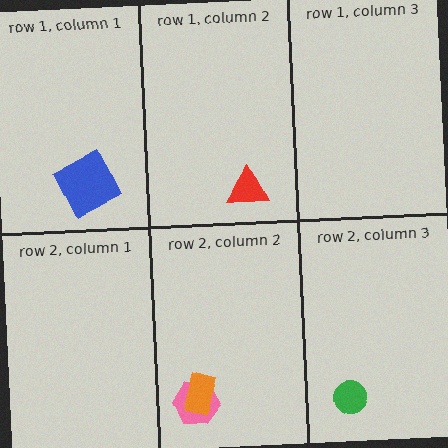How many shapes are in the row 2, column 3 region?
1.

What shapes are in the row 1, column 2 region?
The red triangle.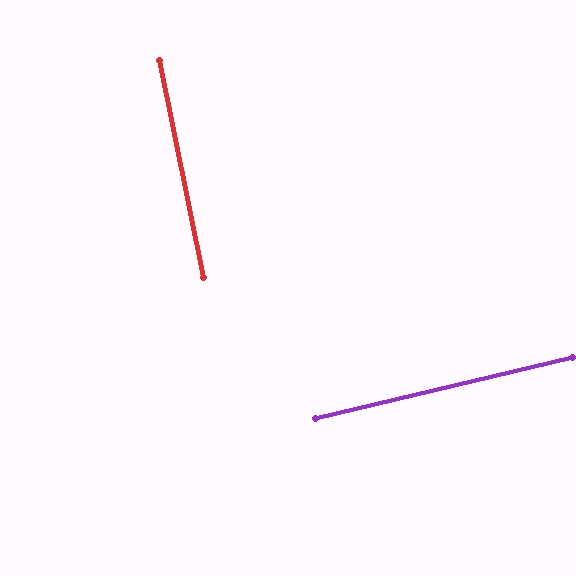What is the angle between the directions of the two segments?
Approximately 88 degrees.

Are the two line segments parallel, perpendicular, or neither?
Perpendicular — they meet at approximately 88°.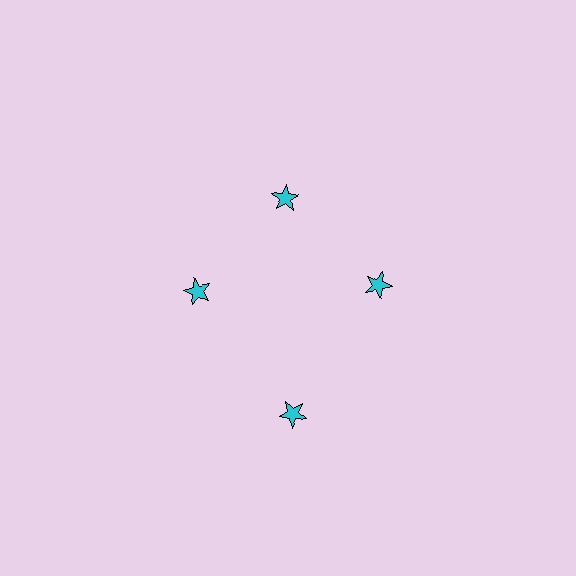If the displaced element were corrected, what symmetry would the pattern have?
It would have 4-fold rotational symmetry — the pattern would map onto itself every 90 degrees.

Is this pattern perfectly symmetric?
No. The 4 cyan stars are arranged in a ring, but one element near the 6 o'clock position is pushed outward from the center, breaking the 4-fold rotational symmetry.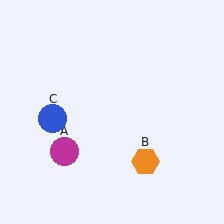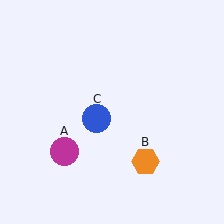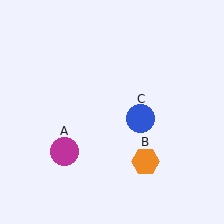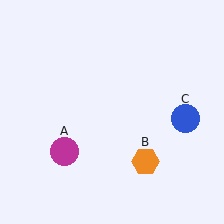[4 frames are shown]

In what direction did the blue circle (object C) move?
The blue circle (object C) moved right.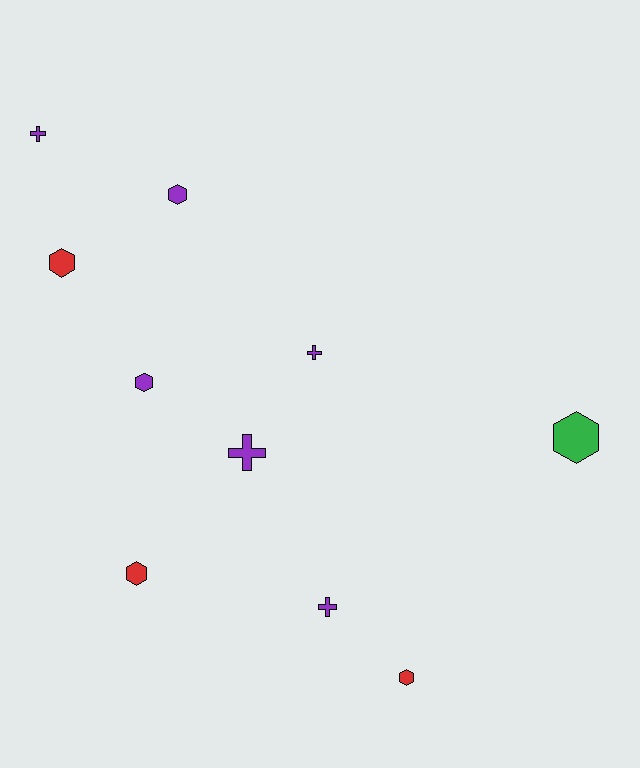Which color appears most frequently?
Purple, with 6 objects.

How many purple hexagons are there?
There are 2 purple hexagons.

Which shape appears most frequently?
Hexagon, with 6 objects.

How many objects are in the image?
There are 10 objects.